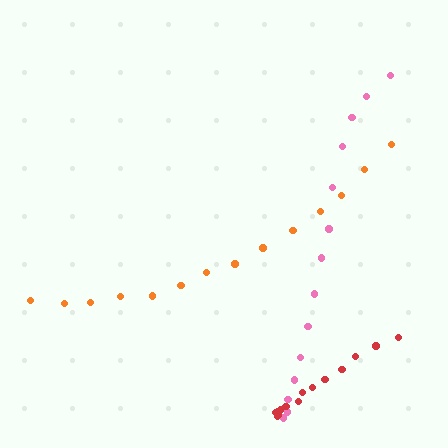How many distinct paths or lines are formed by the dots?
There are 3 distinct paths.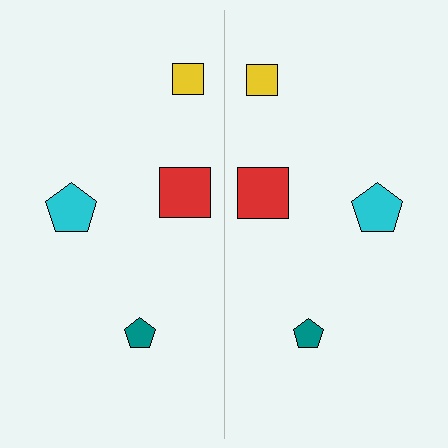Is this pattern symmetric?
Yes, this pattern has bilateral (reflection) symmetry.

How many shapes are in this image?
There are 8 shapes in this image.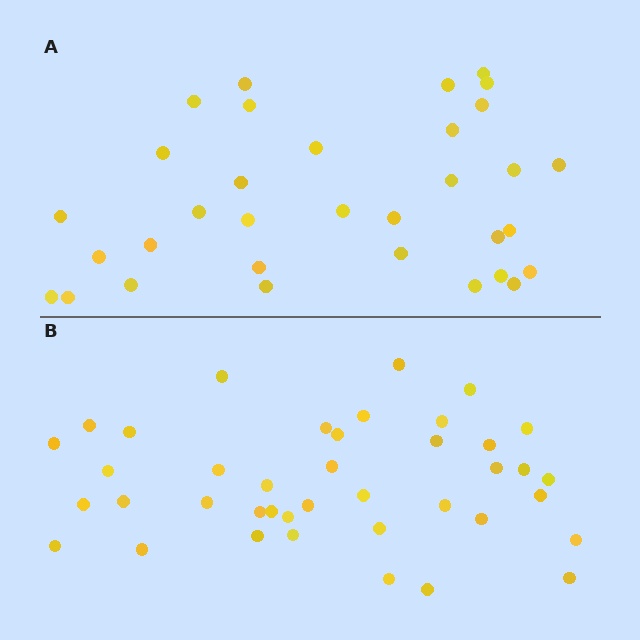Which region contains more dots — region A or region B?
Region B (the bottom region) has more dots.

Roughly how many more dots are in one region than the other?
Region B has roughly 8 or so more dots than region A.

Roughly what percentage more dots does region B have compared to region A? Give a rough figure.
About 20% more.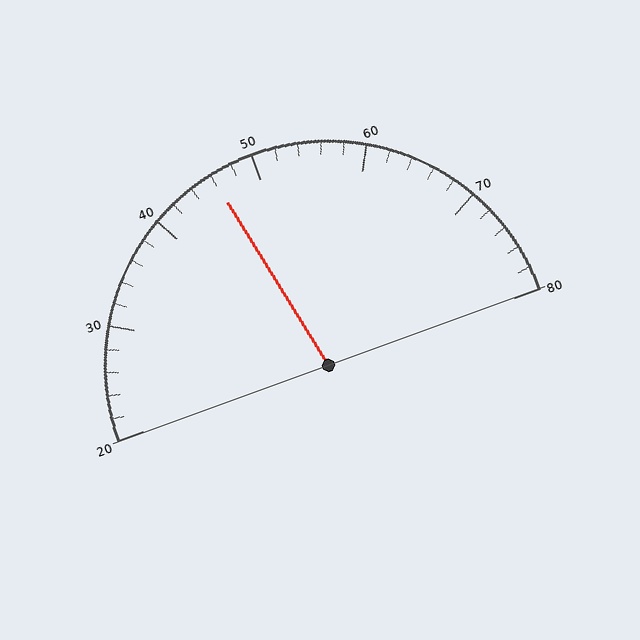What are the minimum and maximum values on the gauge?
The gauge ranges from 20 to 80.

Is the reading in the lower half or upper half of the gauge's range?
The reading is in the lower half of the range (20 to 80).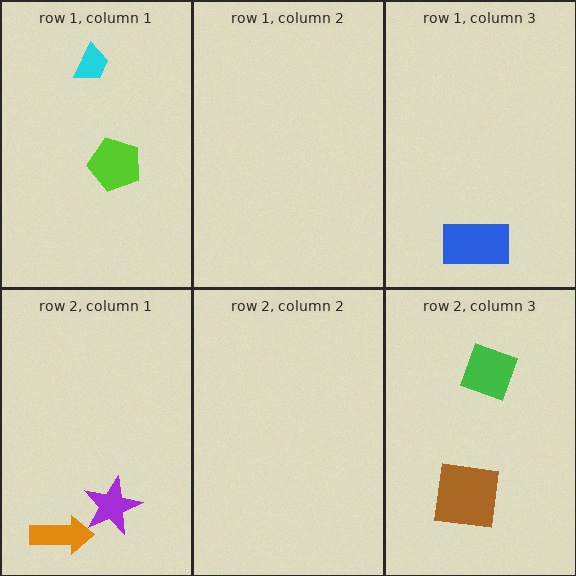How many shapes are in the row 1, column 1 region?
2.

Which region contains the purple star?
The row 2, column 1 region.